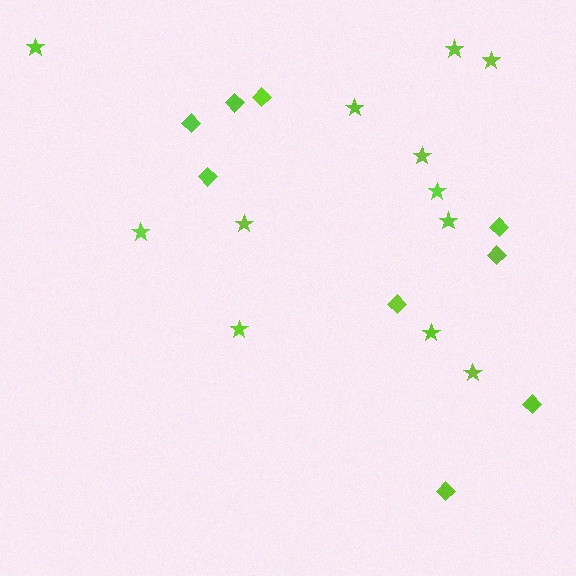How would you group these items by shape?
There are 2 groups: one group of diamonds (9) and one group of stars (12).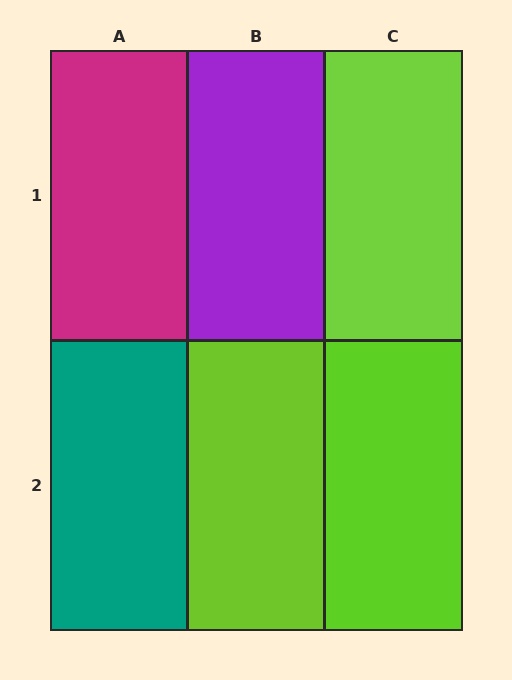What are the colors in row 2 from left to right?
Teal, lime, lime.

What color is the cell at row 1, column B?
Purple.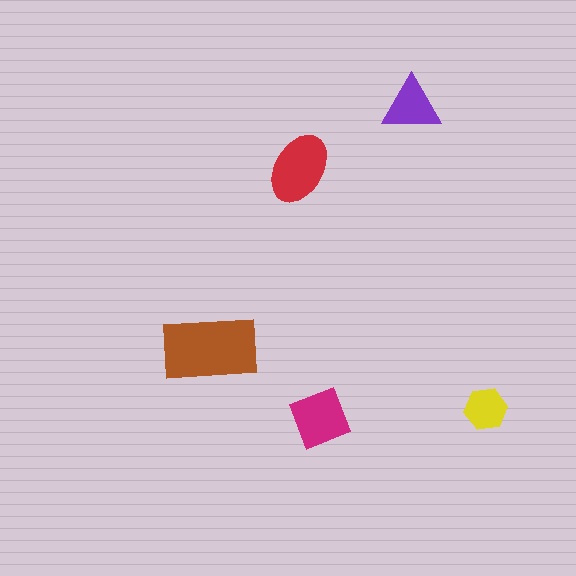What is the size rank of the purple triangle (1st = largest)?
4th.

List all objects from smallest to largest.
The yellow hexagon, the purple triangle, the magenta square, the red ellipse, the brown rectangle.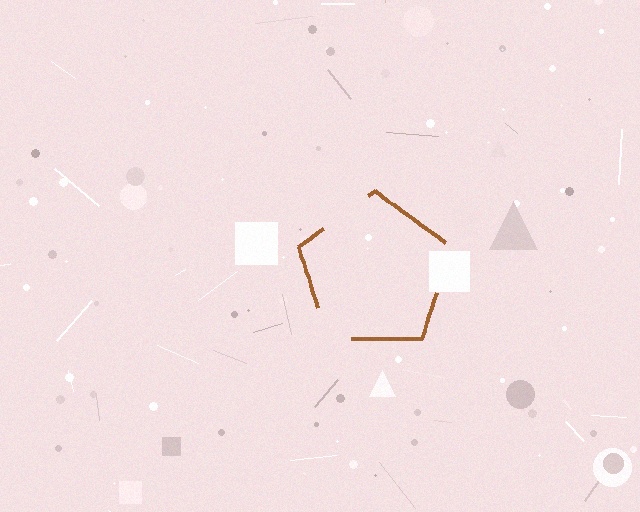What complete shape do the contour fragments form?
The contour fragments form a pentagon.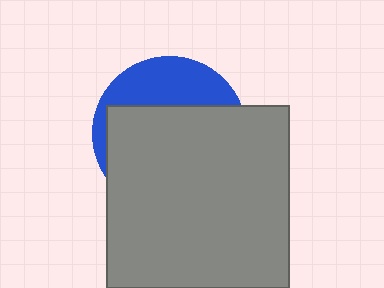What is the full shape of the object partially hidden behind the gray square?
The partially hidden object is a blue circle.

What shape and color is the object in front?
The object in front is a gray square.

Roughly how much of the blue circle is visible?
A small part of it is visible (roughly 31%).